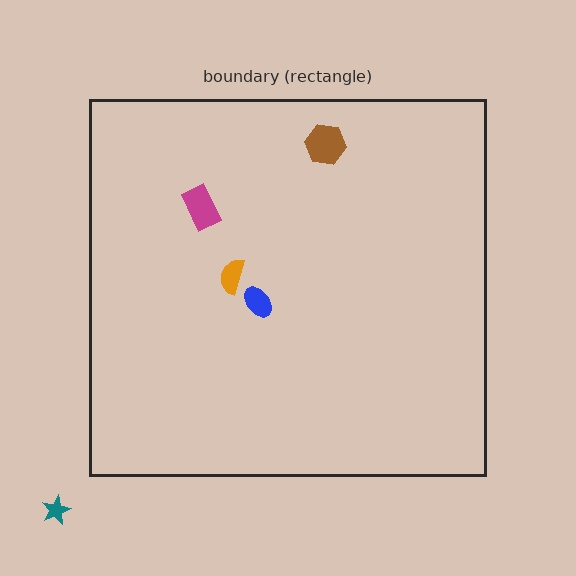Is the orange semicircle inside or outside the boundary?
Inside.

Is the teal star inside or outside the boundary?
Outside.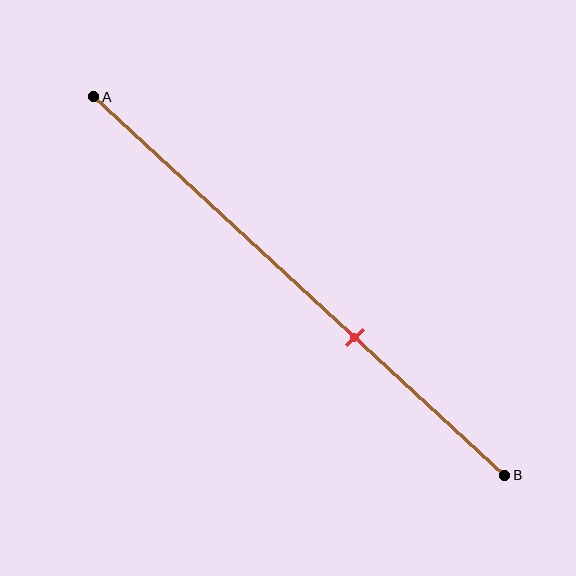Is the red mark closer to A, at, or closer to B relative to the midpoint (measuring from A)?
The red mark is closer to point B than the midpoint of segment AB.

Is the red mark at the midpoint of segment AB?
No, the mark is at about 65% from A, not at the 50% midpoint.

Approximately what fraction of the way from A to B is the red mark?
The red mark is approximately 65% of the way from A to B.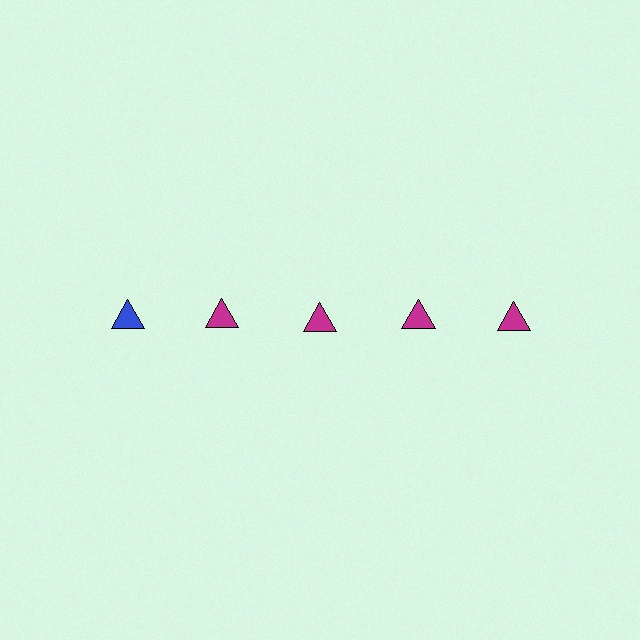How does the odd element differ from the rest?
It has a different color: blue instead of magenta.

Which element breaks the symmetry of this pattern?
The blue triangle in the top row, leftmost column breaks the symmetry. All other shapes are magenta triangles.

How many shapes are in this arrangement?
There are 5 shapes arranged in a grid pattern.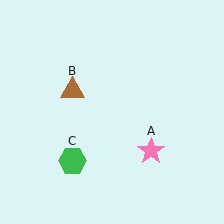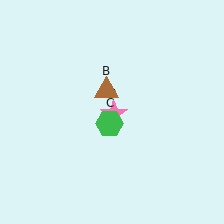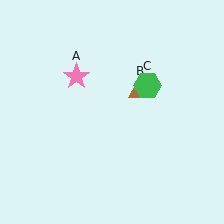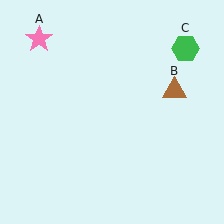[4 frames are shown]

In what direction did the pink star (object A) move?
The pink star (object A) moved up and to the left.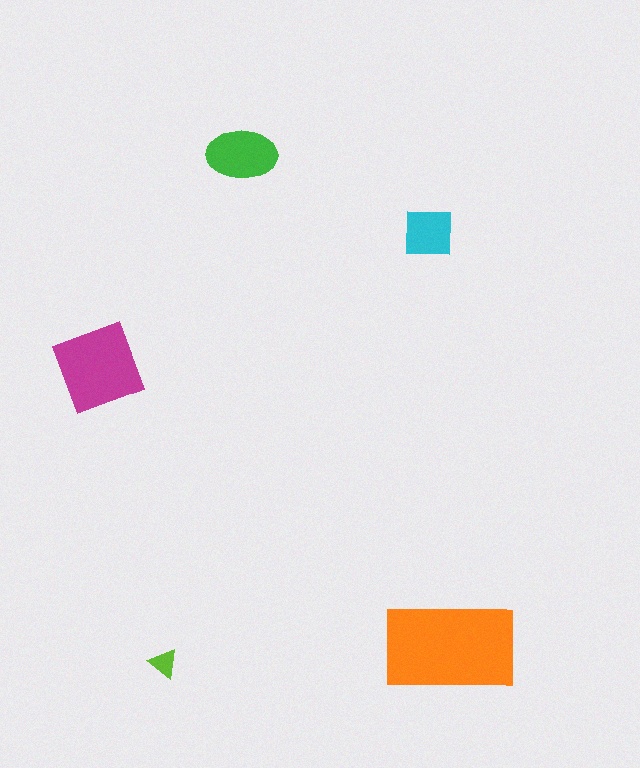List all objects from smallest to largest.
The lime triangle, the cyan square, the green ellipse, the magenta diamond, the orange rectangle.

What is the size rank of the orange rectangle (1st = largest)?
1st.